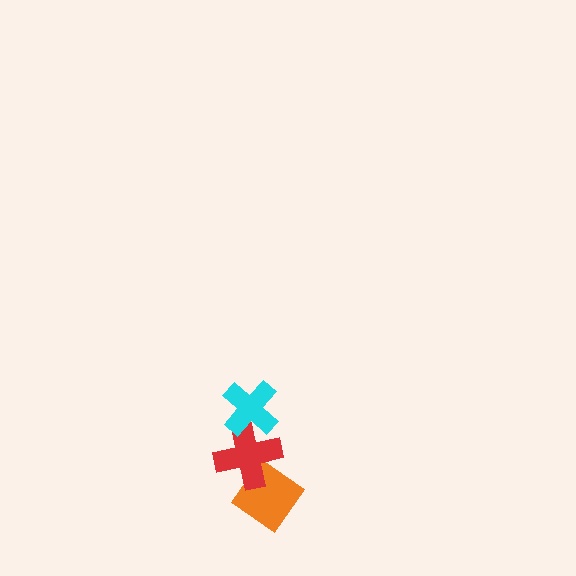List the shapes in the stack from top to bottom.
From top to bottom: the cyan cross, the red cross, the orange diamond.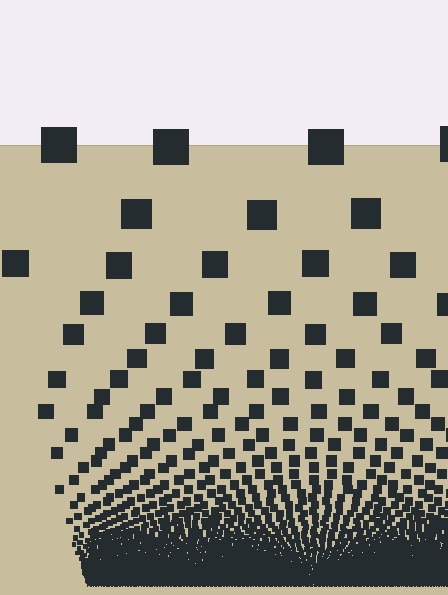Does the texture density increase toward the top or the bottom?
Density increases toward the bottom.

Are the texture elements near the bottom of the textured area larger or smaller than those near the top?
Smaller. The gradient is inverted — elements near the bottom are smaller and denser.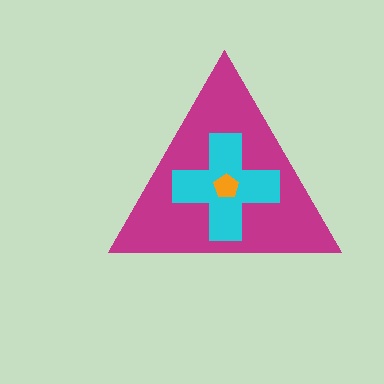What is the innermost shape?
The orange pentagon.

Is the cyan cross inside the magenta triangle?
Yes.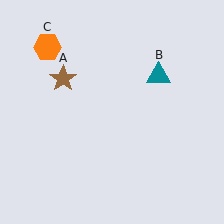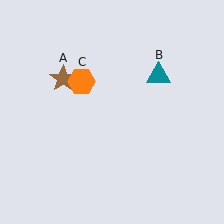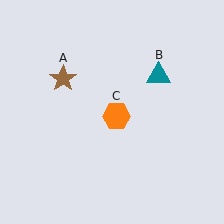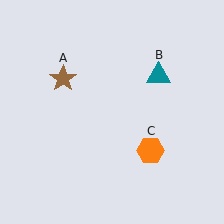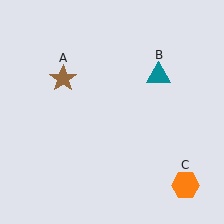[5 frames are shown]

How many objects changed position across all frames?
1 object changed position: orange hexagon (object C).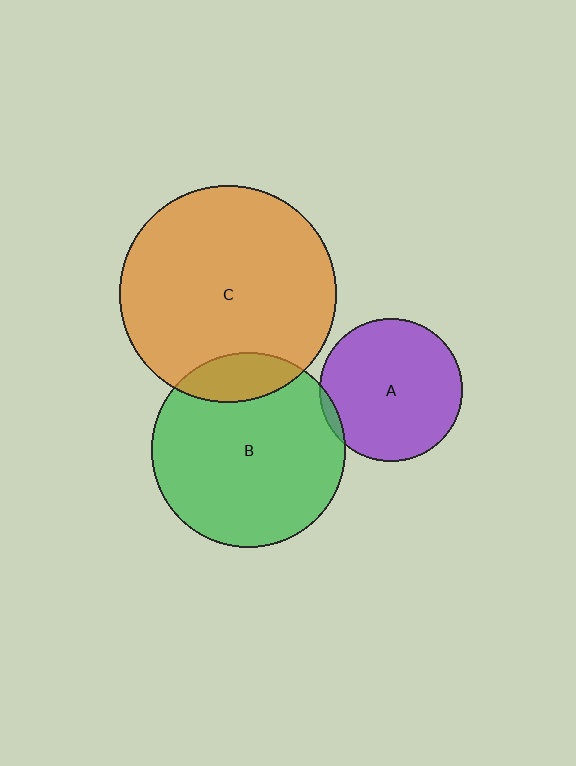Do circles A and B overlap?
Yes.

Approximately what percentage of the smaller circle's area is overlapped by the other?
Approximately 5%.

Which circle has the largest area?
Circle C (orange).